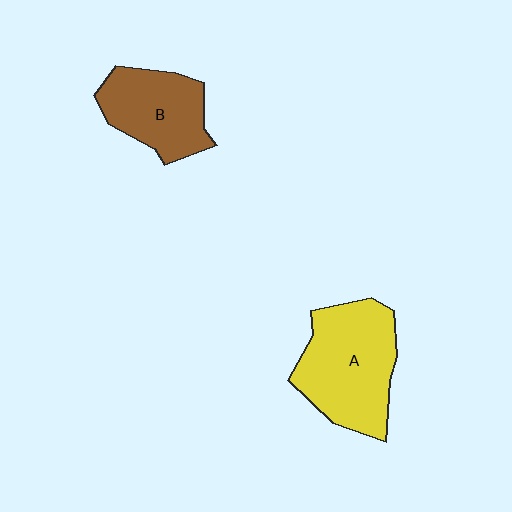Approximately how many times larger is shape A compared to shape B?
Approximately 1.4 times.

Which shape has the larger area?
Shape A (yellow).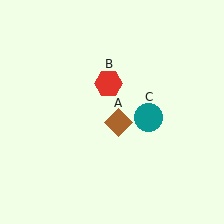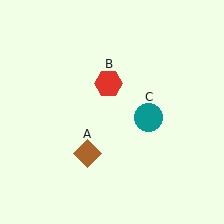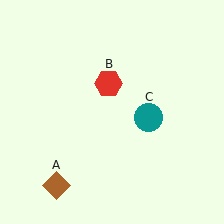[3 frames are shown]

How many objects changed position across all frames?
1 object changed position: brown diamond (object A).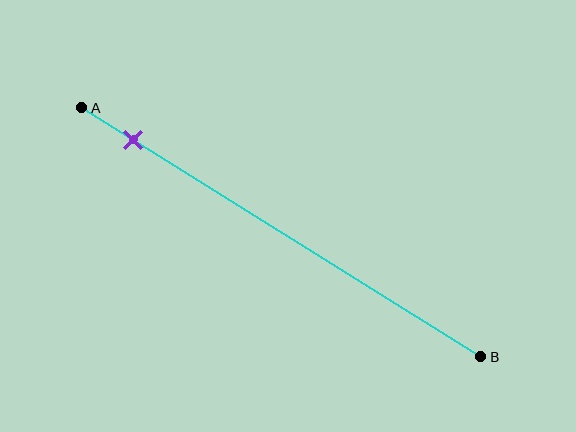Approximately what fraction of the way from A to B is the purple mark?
The purple mark is approximately 15% of the way from A to B.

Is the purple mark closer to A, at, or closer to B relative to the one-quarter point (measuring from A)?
The purple mark is closer to point A than the one-quarter point of segment AB.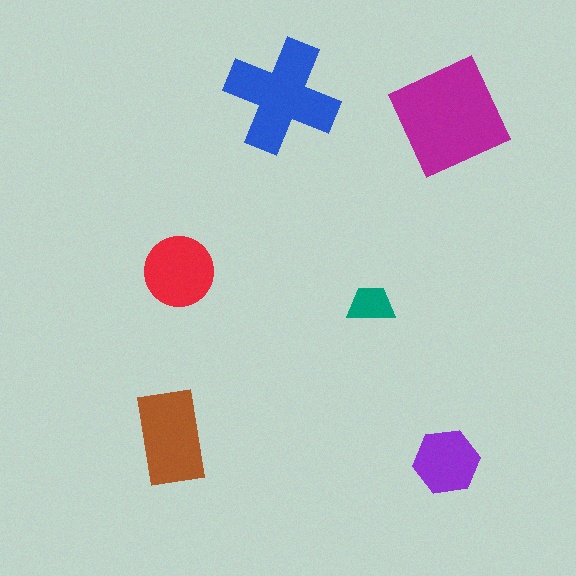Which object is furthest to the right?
The magenta square is rightmost.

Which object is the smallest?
The teal trapezoid.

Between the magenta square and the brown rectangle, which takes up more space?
The magenta square.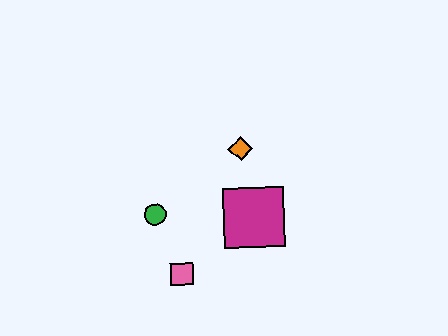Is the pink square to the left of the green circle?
No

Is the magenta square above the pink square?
Yes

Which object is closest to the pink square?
The green circle is closest to the pink square.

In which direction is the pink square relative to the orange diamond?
The pink square is below the orange diamond.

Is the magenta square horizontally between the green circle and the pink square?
No